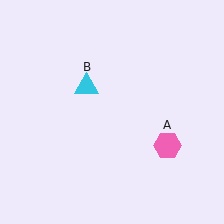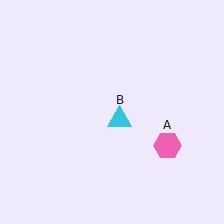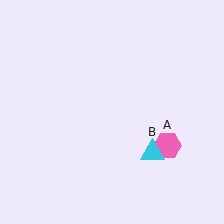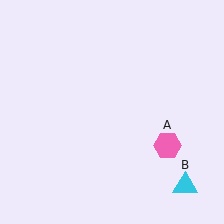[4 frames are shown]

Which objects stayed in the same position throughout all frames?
Pink hexagon (object A) remained stationary.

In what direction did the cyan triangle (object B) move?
The cyan triangle (object B) moved down and to the right.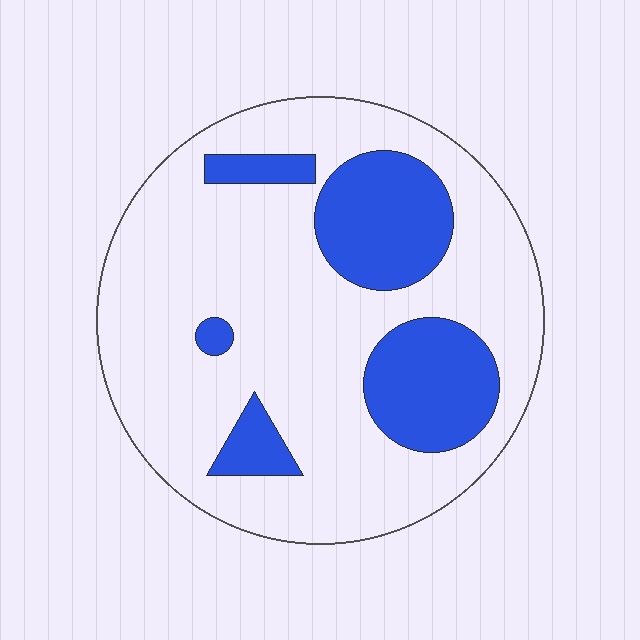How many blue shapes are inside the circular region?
5.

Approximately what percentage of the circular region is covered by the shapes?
Approximately 25%.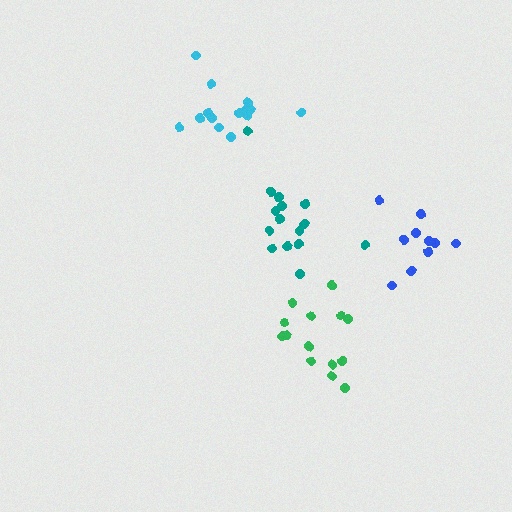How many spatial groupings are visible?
There are 4 spatial groupings.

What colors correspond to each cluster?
The clusters are colored: cyan, teal, blue, green.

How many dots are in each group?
Group 1: 14 dots, Group 2: 15 dots, Group 3: 10 dots, Group 4: 14 dots (53 total).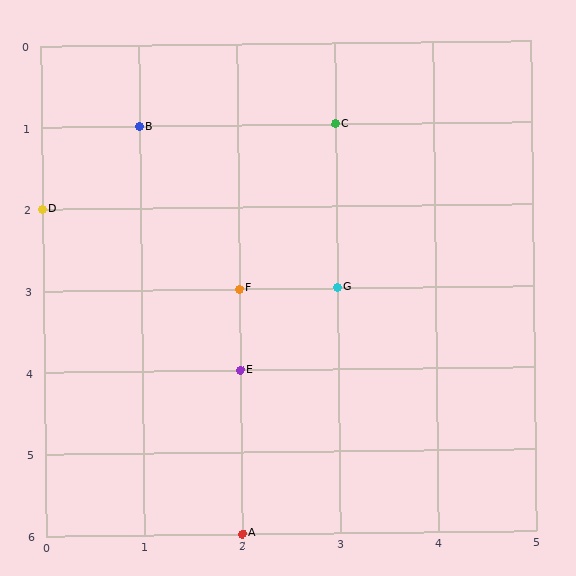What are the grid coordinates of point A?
Point A is at grid coordinates (2, 6).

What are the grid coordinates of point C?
Point C is at grid coordinates (3, 1).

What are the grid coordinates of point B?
Point B is at grid coordinates (1, 1).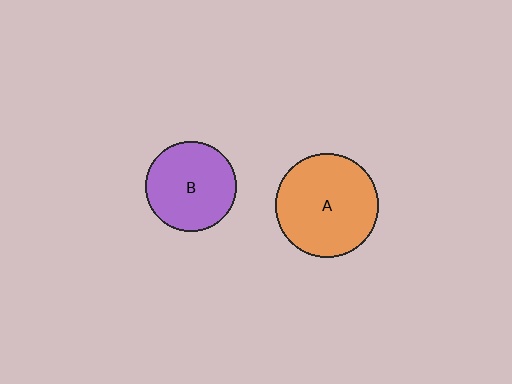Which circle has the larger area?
Circle A (orange).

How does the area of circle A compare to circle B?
Approximately 1.3 times.